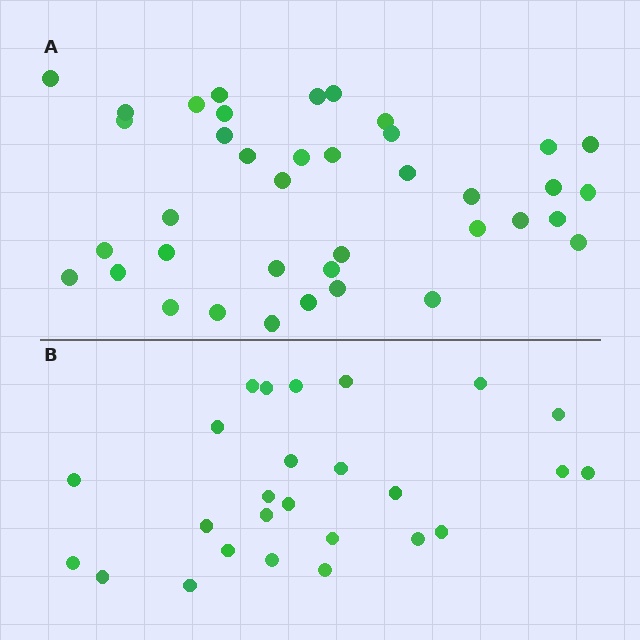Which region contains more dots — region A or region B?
Region A (the top region) has more dots.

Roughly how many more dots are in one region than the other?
Region A has approximately 15 more dots than region B.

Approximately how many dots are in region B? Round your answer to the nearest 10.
About 30 dots. (The exact count is 26, which rounds to 30.)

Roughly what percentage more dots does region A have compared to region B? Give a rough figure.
About 50% more.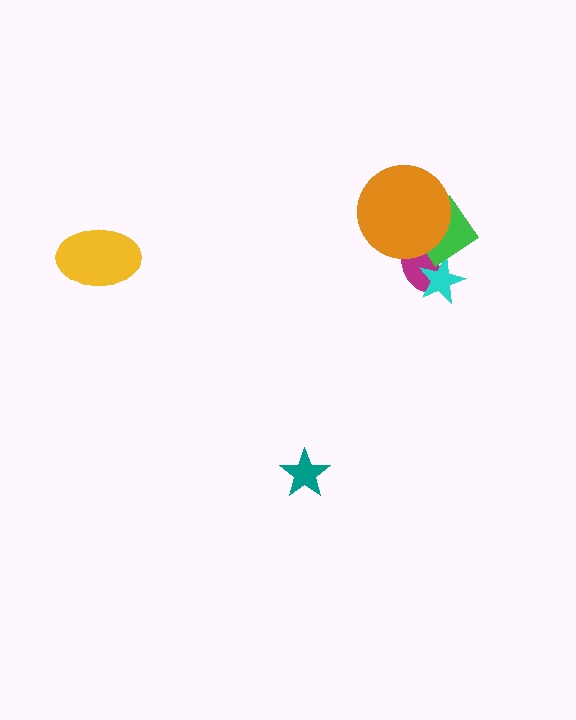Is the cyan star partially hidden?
Yes, it is partially covered by another shape.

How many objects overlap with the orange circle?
2 objects overlap with the orange circle.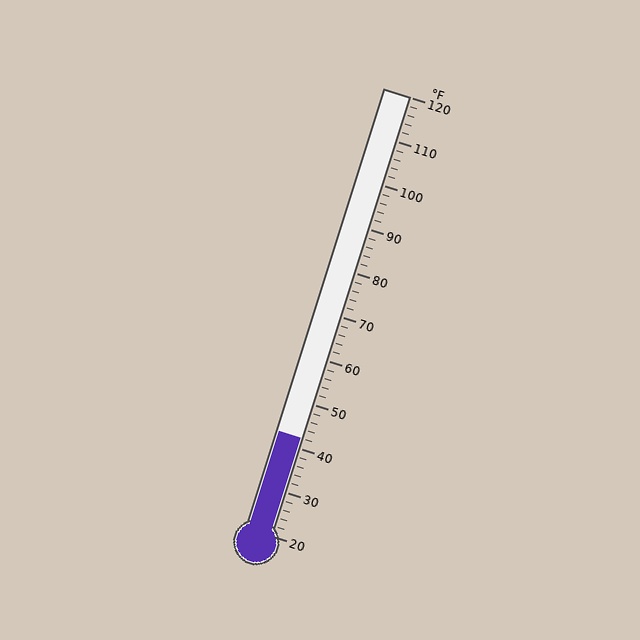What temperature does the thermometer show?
The thermometer shows approximately 42°F.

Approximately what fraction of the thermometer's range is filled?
The thermometer is filled to approximately 20% of its range.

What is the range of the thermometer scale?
The thermometer scale ranges from 20°F to 120°F.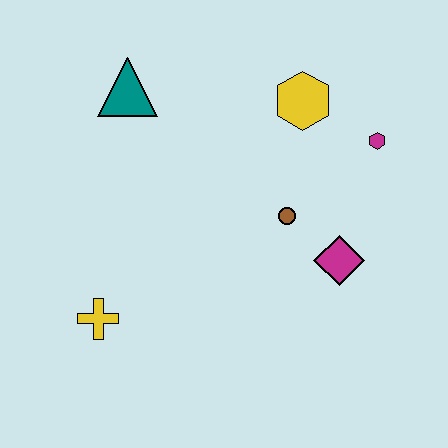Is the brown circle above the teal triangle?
No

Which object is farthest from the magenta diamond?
The teal triangle is farthest from the magenta diamond.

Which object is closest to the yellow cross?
The brown circle is closest to the yellow cross.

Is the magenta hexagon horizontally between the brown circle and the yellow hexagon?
No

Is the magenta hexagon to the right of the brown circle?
Yes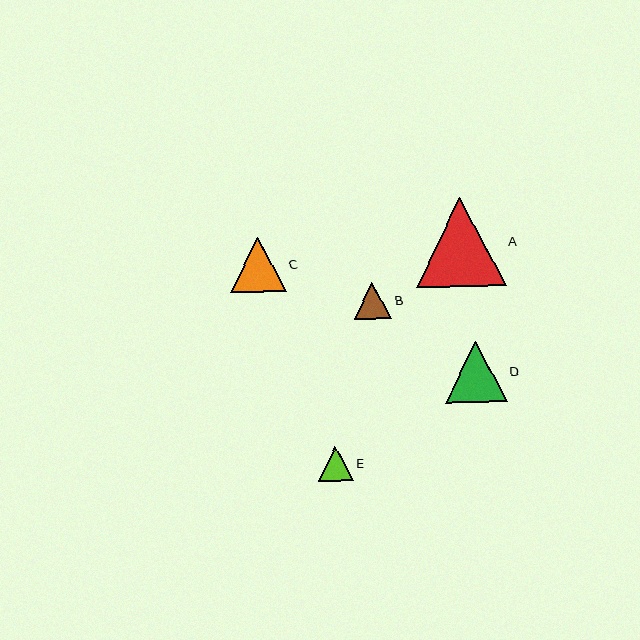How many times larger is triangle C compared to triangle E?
Triangle C is approximately 1.6 times the size of triangle E.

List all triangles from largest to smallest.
From largest to smallest: A, D, C, B, E.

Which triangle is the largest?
Triangle A is the largest with a size of approximately 90 pixels.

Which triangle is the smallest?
Triangle E is the smallest with a size of approximately 35 pixels.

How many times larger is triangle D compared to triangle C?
Triangle D is approximately 1.1 times the size of triangle C.